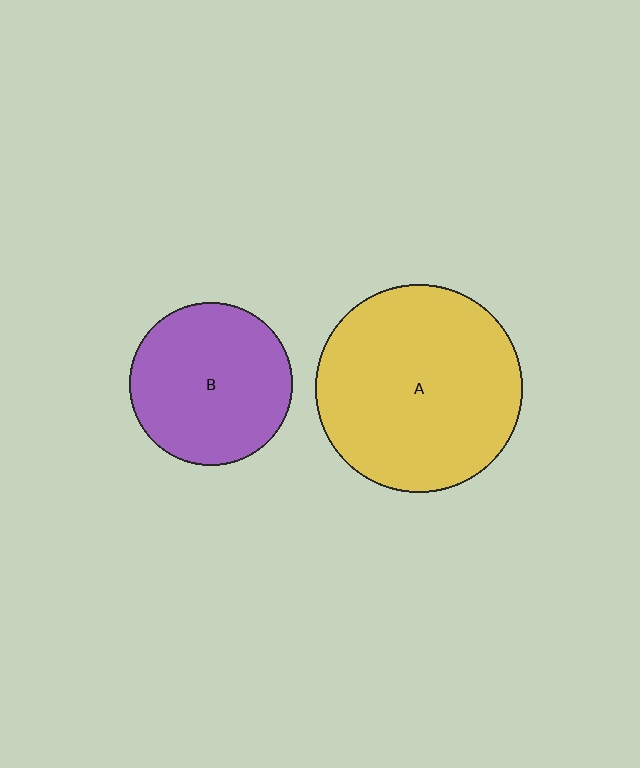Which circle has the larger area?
Circle A (yellow).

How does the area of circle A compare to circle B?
Approximately 1.6 times.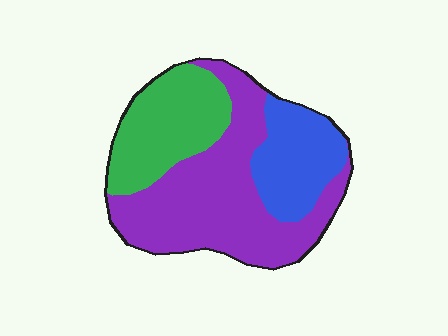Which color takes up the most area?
Purple, at roughly 50%.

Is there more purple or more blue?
Purple.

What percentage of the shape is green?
Green covers 27% of the shape.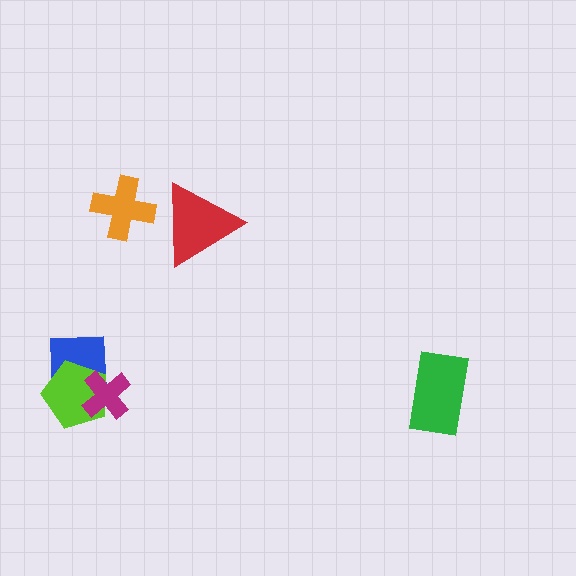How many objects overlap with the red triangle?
0 objects overlap with the red triangle.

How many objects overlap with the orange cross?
0 objects overlap with the orange cross.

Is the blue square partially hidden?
Yes, it is partially covered by another shape.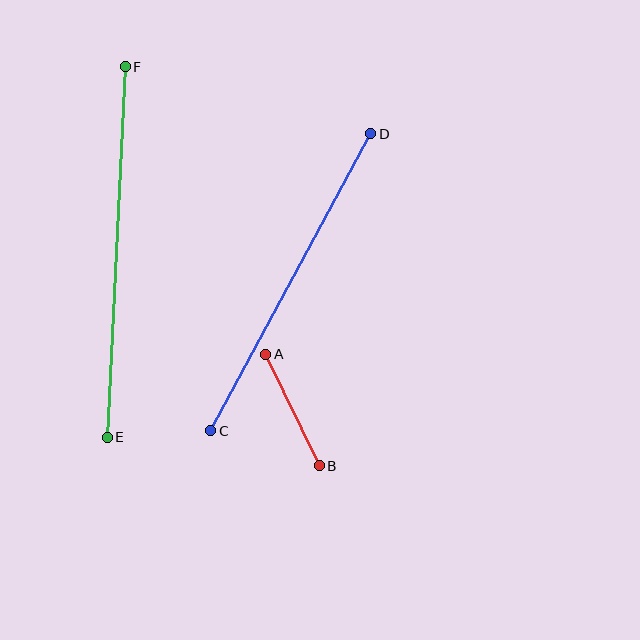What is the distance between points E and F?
The distance is approximately 371 pixels.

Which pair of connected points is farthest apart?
Points E and F are farthest apart.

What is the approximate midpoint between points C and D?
The midpoint is at approximately (291, 282) pixels.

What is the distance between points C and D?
The distance is approximately 338 pixels.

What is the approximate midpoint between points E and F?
The midpoint is at approximately (116, 252) pixels.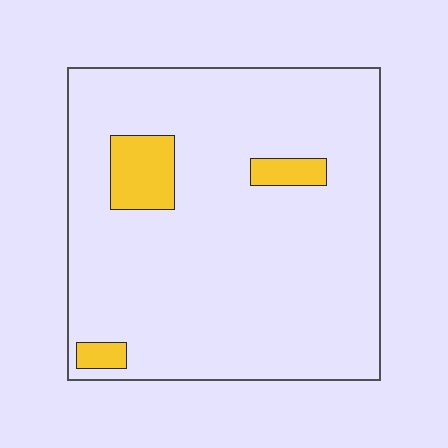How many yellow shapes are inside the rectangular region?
3.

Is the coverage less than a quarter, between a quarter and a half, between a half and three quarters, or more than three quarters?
Less than a quarter.